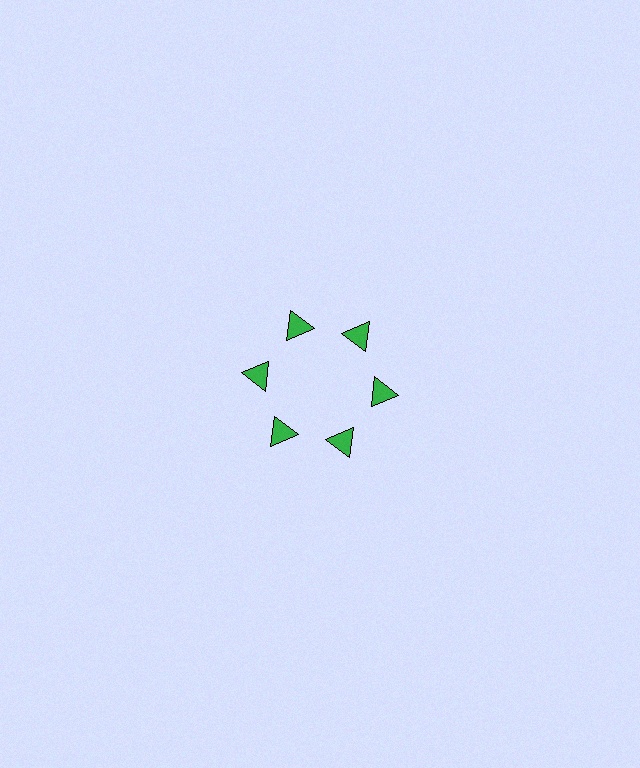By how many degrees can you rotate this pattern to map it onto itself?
The pattern maps onto itself every 60 degrees of rotation.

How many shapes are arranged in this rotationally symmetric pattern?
There are 6 shapes, arranged in 6 groups of 1.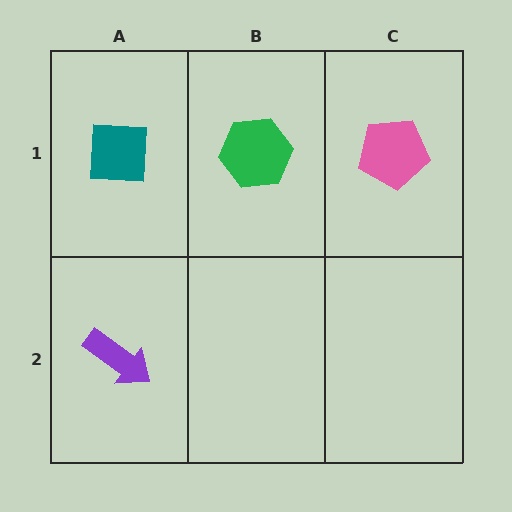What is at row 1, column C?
A pink pentagon.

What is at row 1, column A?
A teal square.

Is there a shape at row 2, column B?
No, that cell is empty.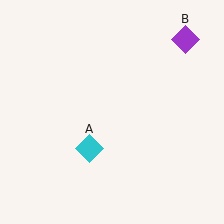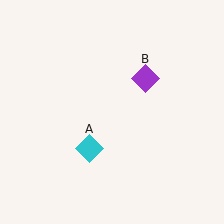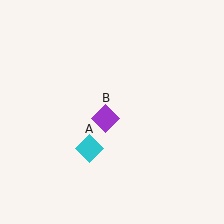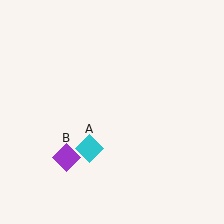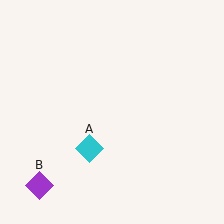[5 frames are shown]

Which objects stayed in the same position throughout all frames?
Cyan diamond (object A) remained stationary.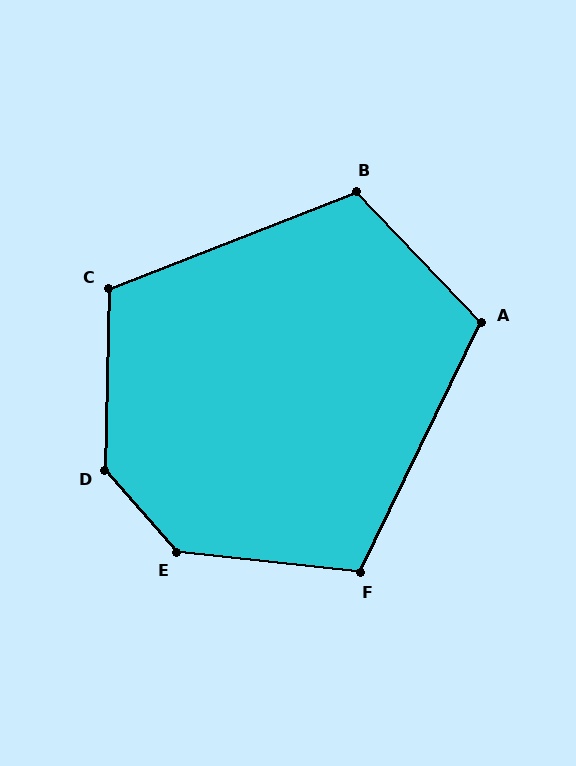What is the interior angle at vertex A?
Approximately 110 degrees (obtuse).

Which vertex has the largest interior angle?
D, at approximately 138 degrees.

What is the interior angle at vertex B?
Approximately 113 degrees (obtuse).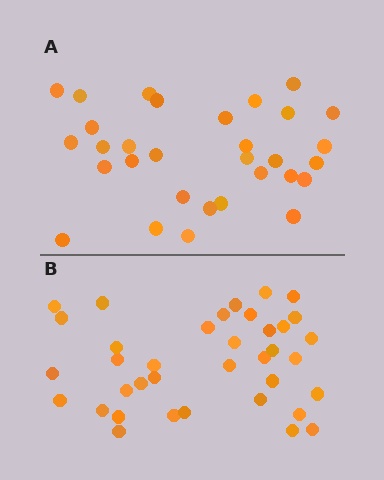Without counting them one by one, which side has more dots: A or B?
Region B (the bottom region) has more dots.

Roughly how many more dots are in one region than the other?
Region B has about 6 more dots than region A.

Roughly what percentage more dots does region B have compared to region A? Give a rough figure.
About 20% more.